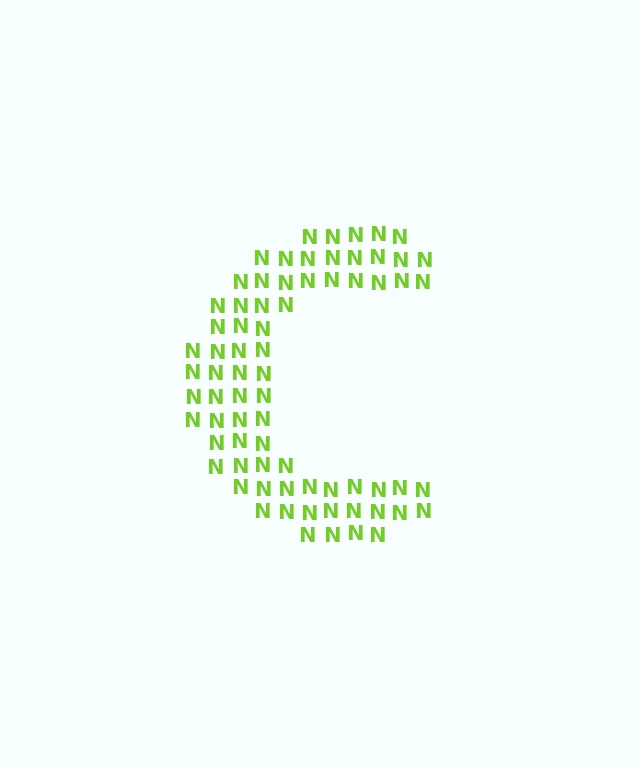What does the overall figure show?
The overall figure shows the letter C.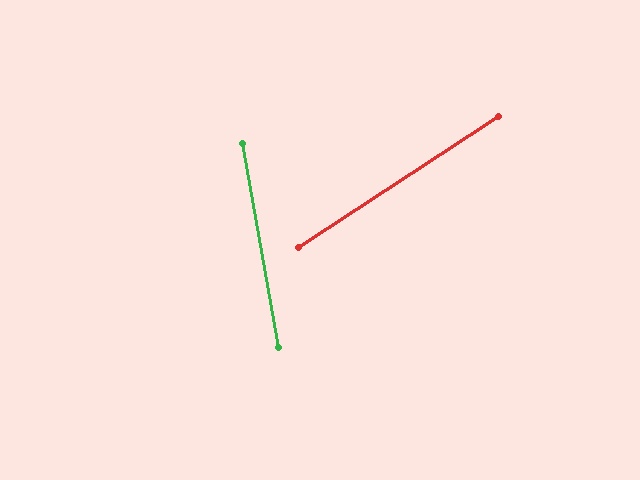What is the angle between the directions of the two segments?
Approximately 67 degrees.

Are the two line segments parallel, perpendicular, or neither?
Neither parallel nor perpendicular — they differ by about 67°.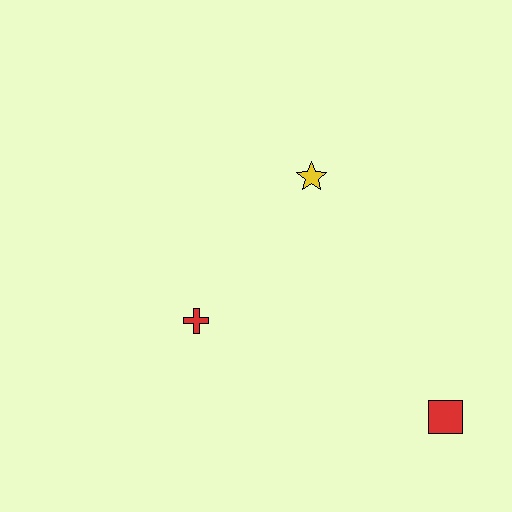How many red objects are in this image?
There are 2 red objects.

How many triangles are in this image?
There are no triangles.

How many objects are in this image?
There are 3 objects.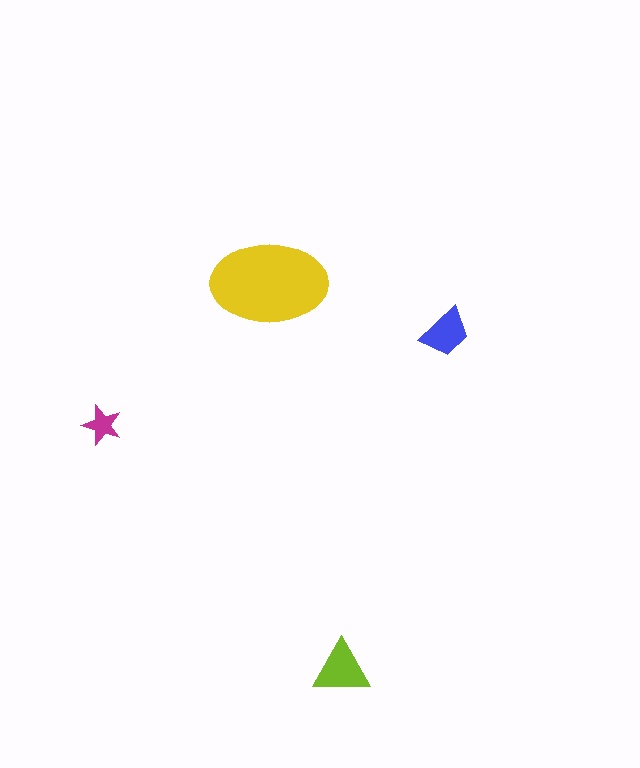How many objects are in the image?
There are 4 objects in the image.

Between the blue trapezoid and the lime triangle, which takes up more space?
The lime triangle.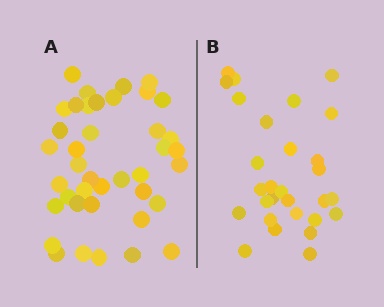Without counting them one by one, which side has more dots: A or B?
Region A (the left region) has more dots.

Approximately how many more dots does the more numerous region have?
Region A has roughly 12 or so more dots than region B.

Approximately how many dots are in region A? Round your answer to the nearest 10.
About 40 dots.